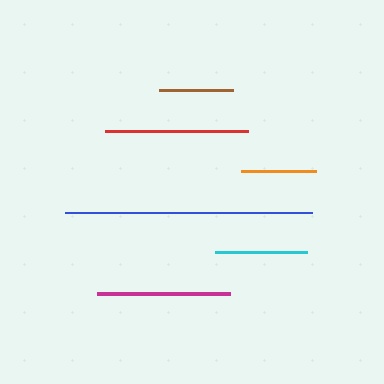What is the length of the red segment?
The red segment is approximately 143 pixels long.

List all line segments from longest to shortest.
From longest to shortest: blue, red, magenta, cyan, orange, brown.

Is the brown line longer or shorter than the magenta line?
The magenta line is longer than the brown line.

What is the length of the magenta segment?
The magenta segment is approximately 133 pixels long.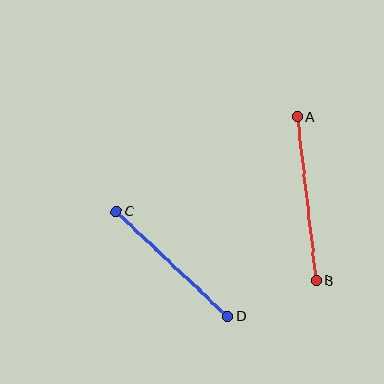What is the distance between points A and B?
The distance is approximately 165 pixels.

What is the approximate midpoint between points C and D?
The midpoint is at approximately (172, 264) pixels.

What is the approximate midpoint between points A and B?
The midpoint is at approximately (307, 198) pixels.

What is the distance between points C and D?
The distance is approximately 153 pixels.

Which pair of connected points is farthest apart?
Points A and B are farthest apart.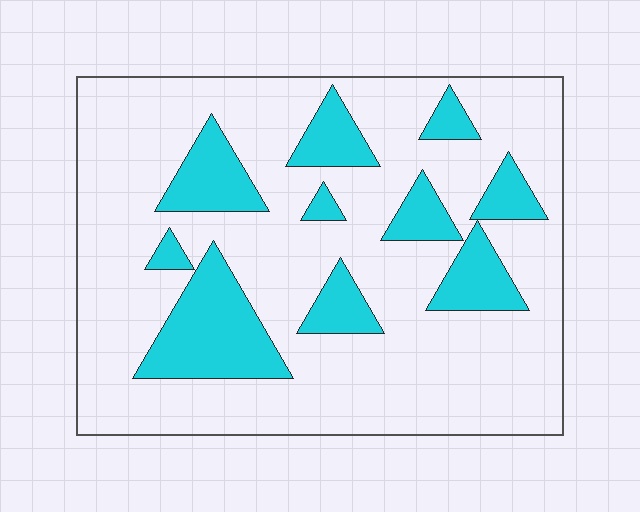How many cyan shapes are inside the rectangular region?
10.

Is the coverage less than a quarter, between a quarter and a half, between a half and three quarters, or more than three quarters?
Less than a quarter.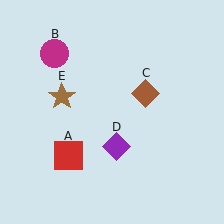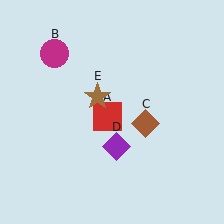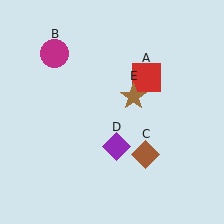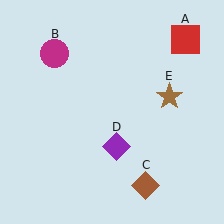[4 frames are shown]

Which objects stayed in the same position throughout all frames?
Magenta circle (object B) and purple diamond (object D) remained stationary.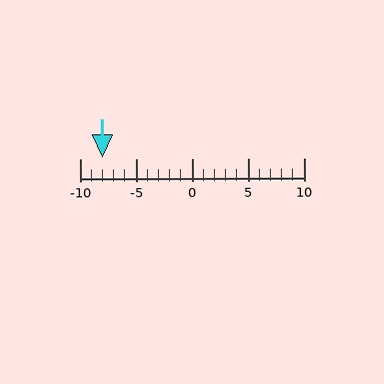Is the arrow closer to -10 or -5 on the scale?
The arrow is closer to -10.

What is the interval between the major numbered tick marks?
The major tick marks are spaced 5 units apart.